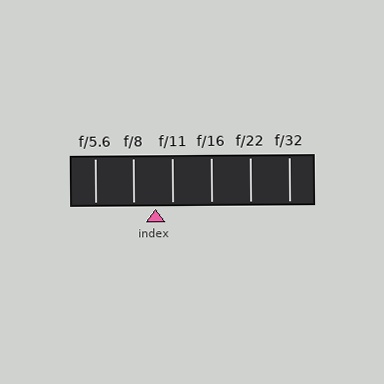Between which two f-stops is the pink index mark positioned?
The index mark is between f/8 and f/11.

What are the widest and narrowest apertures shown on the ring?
The widest aperture shown is f/5.6 and the narrowest is f/32.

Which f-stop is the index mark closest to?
The index mark is closest to f/11.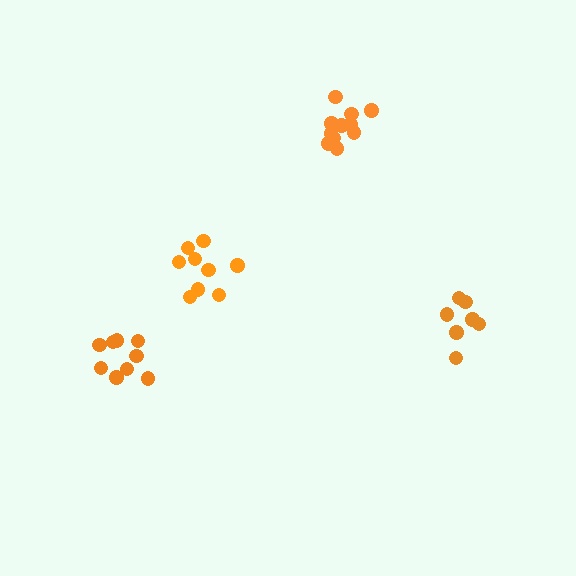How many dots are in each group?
Group 1: 9 dots, Group 2: 9 dots, Group 3: 7 dots, Group 4: 11 dots (36 total).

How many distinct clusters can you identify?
There are 4 distinct clusters.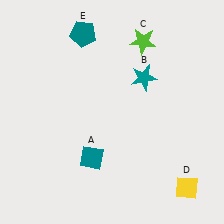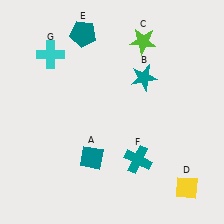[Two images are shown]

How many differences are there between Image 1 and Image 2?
There are 2 differences between the two images.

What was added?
A teal cross (F), a cyan cross (G) were added in Image 2.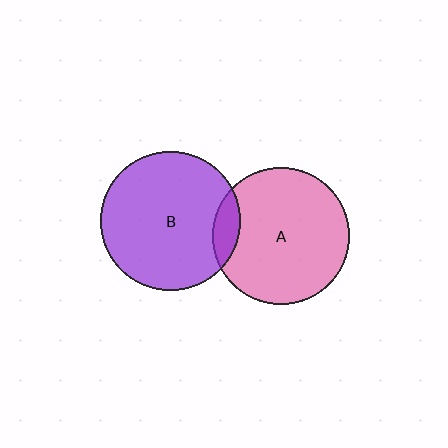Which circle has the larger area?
Circle B (purple).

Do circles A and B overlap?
Yes.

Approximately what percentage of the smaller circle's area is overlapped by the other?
Approximately 10%.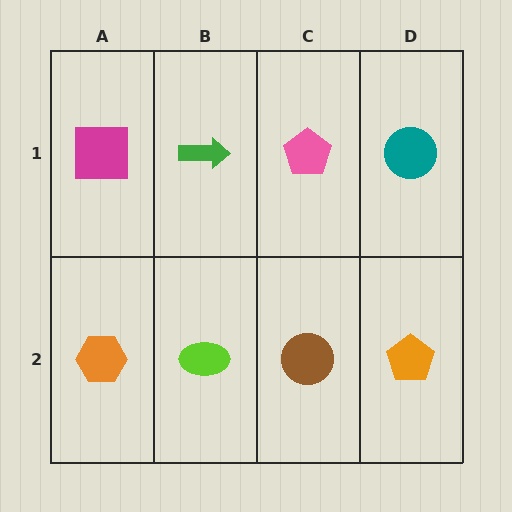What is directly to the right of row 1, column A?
A green arrow.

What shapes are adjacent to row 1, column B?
A lime ellipse (row 2, column B), a magenta square (row 1, column A), a pink pentagon (row 1, column C).